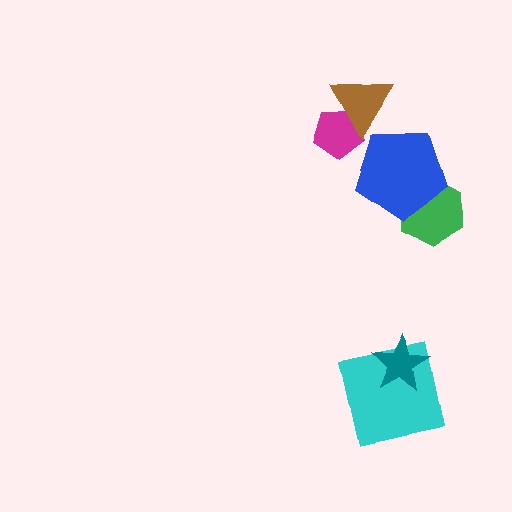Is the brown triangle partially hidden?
No, no other shape covers it.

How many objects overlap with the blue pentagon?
1 object overlaps with the blue pentagon.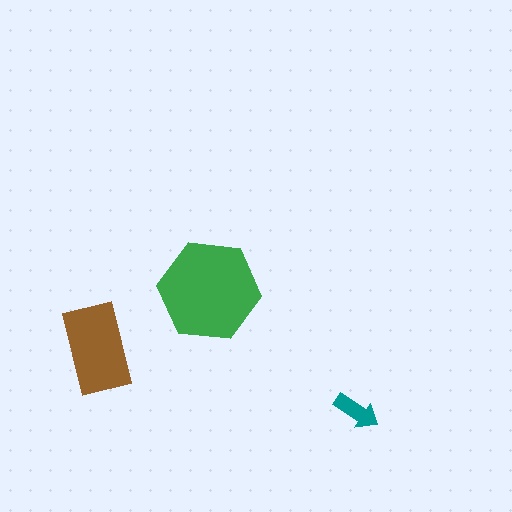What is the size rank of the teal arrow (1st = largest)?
3rd.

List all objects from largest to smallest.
The green hexagon, the brown rectangle, the teal arrow.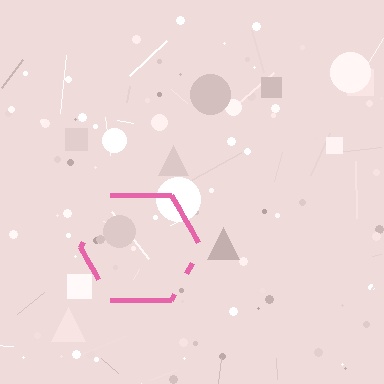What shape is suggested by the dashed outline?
The dashed outline suggests a hexagon.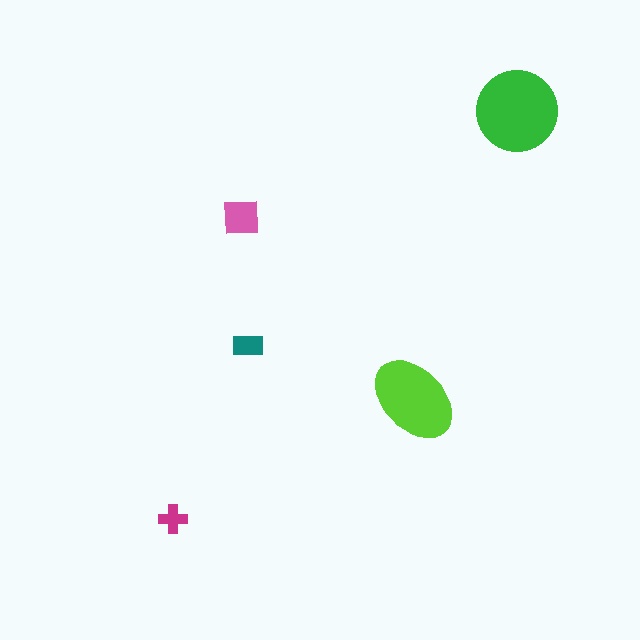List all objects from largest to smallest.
The green circle, the lime ellipse, the pink square, the teal rectangle, the magenta cross.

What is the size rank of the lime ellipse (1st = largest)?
2nd.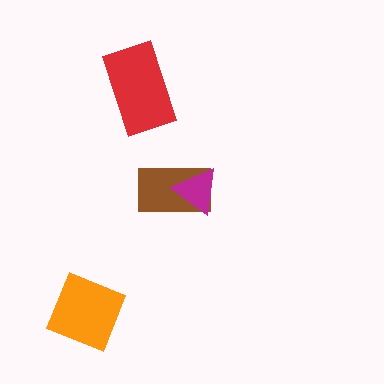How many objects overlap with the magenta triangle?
1 object overlaps with the magenta triangle.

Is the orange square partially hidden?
No, no other shape covers it.